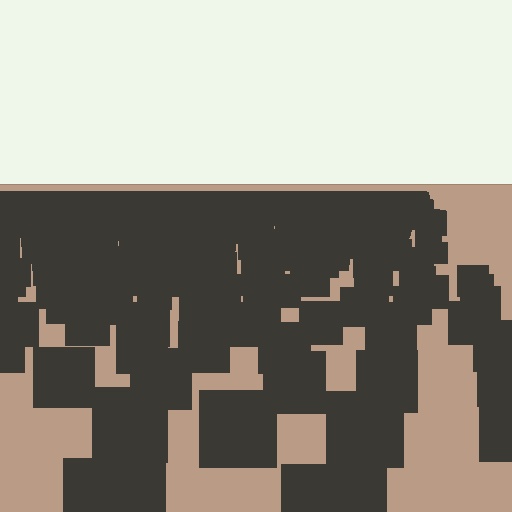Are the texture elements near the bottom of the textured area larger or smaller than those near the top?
Larger. Near the bottom, elements are closer to the viewer and appear at a bigger on-screen size.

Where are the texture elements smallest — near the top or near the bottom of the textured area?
Near the top.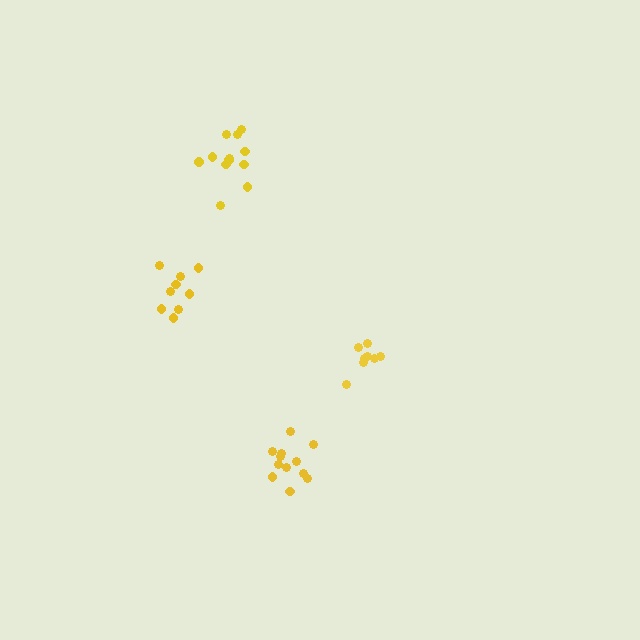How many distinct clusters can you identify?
There are 4 distinct clusters.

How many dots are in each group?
Group 1: 12 dots, Group 2: 8 dots, Group 3: 9 dots, Group 4: 12 dots (41 total).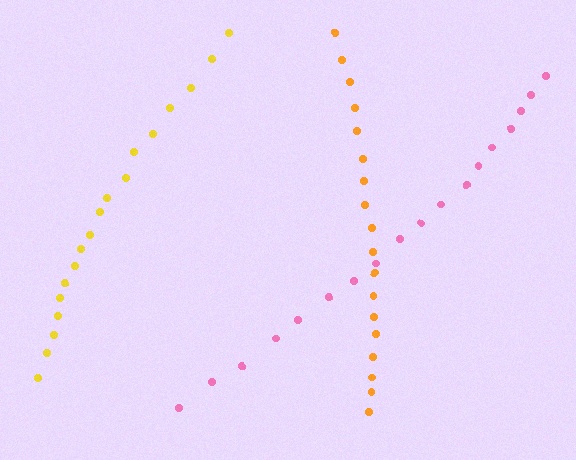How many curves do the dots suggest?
There are 3 distinct paths.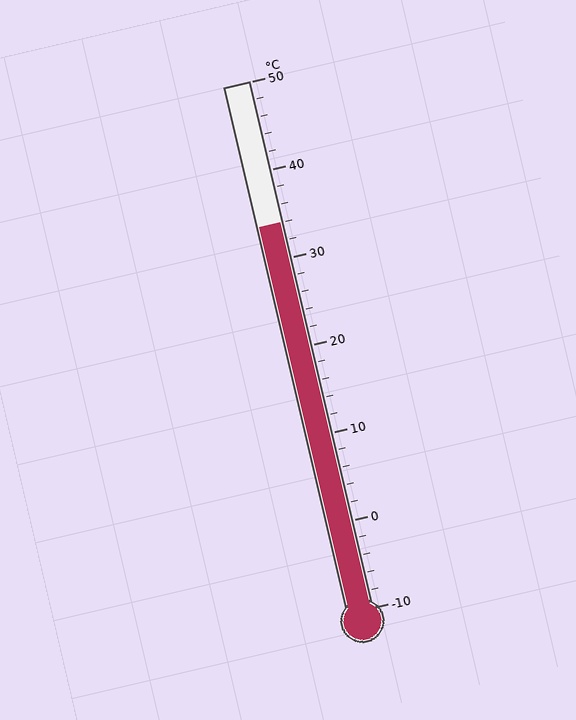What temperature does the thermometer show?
The thermometer shows approximately 34°C.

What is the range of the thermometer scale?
The thermometer scale ranges from -10°C to 50°C.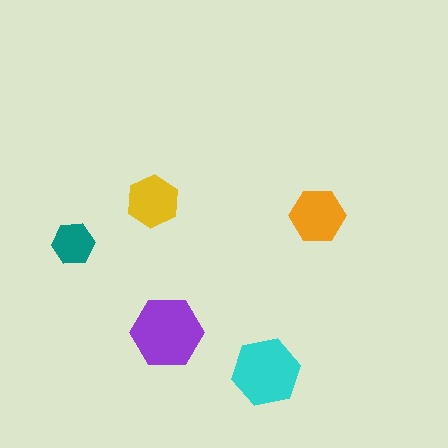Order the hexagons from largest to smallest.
the purple one, the cyan one, the orange one, the yellow one, the teal one.